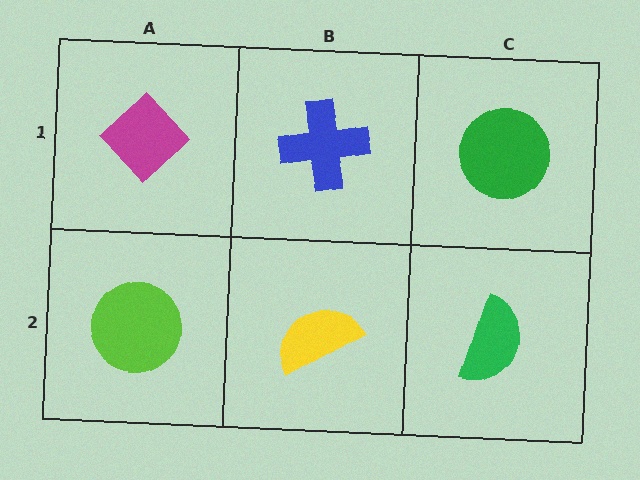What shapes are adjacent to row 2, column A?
A magenta diamond (row 1, column A), a yellow semicircle (row 2, column B).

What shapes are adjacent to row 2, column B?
A blue cross (row 1, column B), a lime circle (row 2, column A), a green semicircle (row 2, column C).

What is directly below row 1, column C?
A green semicircle.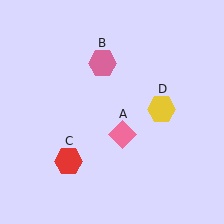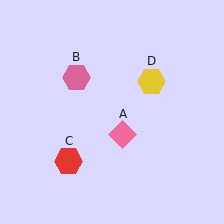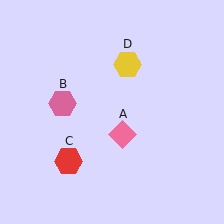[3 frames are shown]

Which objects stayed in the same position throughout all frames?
Pink diamond (object A) and red hexagon (object C) remained stationary.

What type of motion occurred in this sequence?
The pink hexagon (object B), yellow hexagon (object D) rotated counterclockwise around the center of the scene.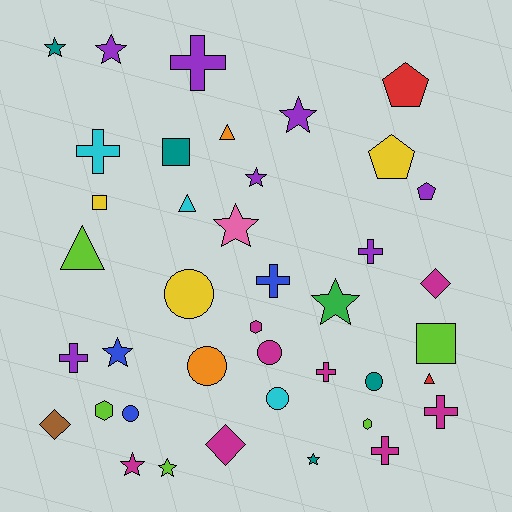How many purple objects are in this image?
There are 7 purple objects.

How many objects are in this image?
There are 40 objects.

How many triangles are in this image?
There are 4 triangles.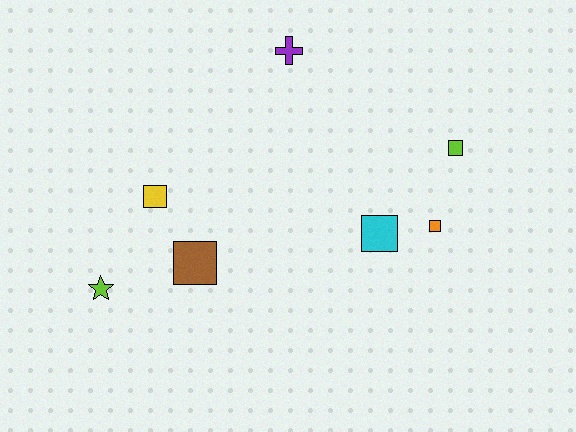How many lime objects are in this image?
There are 2 lime objects.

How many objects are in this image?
There are 7 objects.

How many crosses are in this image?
There is 1 cross.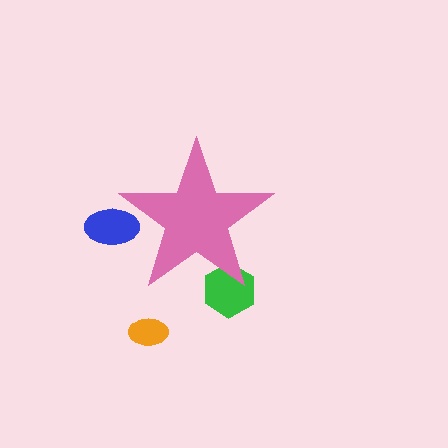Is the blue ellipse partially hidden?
Yes, the blue ellipse is partially hidden behind the pink star.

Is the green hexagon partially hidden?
Yes, the green hexagon is partially hidden behind the pink star.